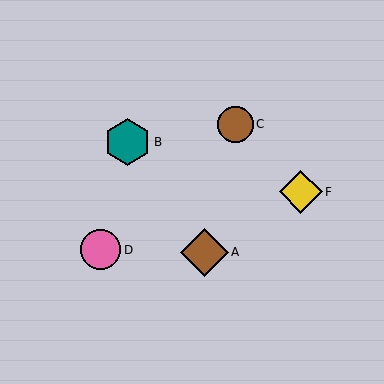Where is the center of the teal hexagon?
The center of the teal hexagon is at (128, 142).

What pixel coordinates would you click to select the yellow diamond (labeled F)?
Click at (301, 192) to select the yellow diamond F.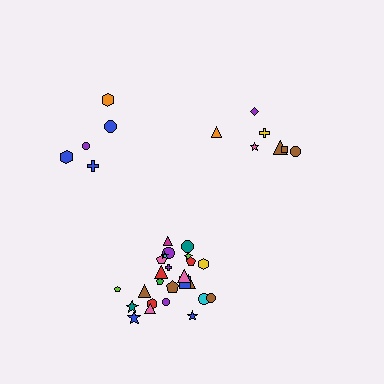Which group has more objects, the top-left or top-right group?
The top-right group.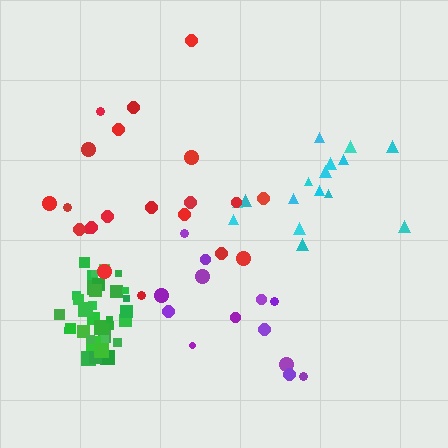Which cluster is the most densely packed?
Green.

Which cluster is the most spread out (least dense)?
Purple.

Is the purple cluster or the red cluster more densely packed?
Red.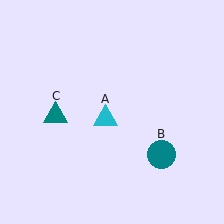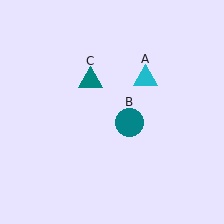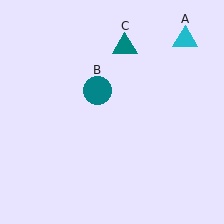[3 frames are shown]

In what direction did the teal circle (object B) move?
The teal circle (object B) moved up and to the left.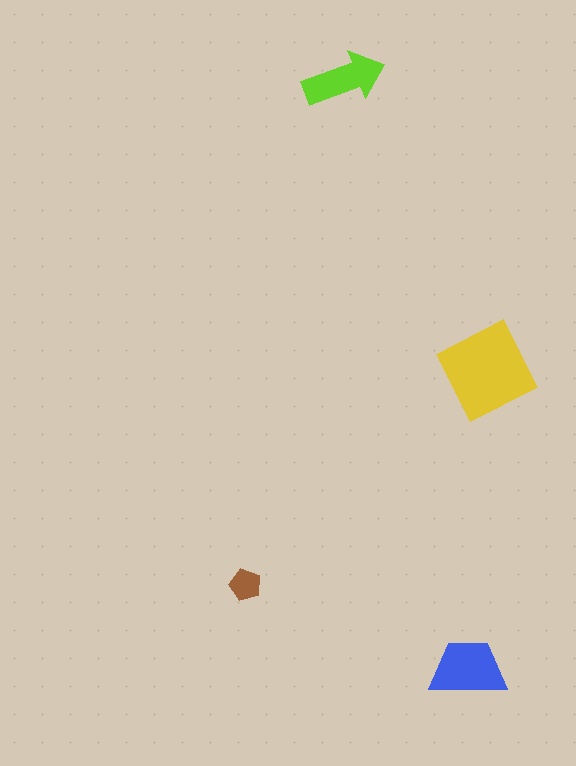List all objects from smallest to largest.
The brown pentagon, the lime arrow, the blue trapezoid, the yellow diamond.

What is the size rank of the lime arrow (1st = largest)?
3rd.